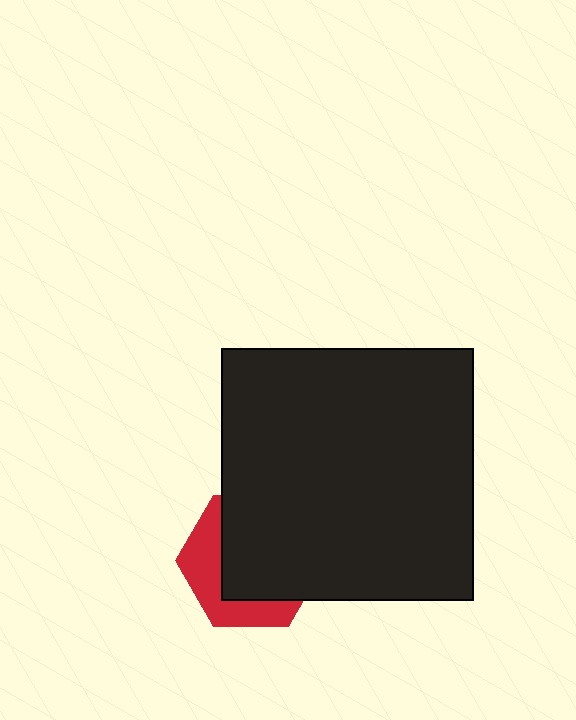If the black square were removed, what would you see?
You would see the complete red hexagon.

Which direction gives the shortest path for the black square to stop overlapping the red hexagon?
Moving toward the upper-right gives the shortest separation.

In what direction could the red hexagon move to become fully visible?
The red hexagon could move toward the lower-left. That would shift it out from behind the black square entirely.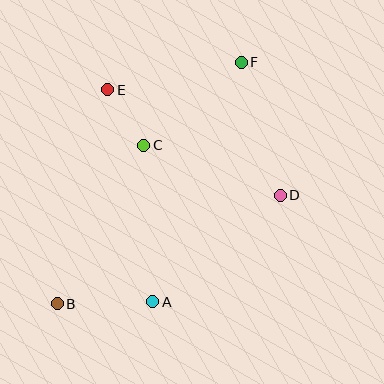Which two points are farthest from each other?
Points B and F are farthest from each other.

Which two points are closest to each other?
Points C and E are closest to each other.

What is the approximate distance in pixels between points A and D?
The distance between A and D is approximately 166 pixels.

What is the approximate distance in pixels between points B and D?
The distance between B and D is approximately 248 pixels.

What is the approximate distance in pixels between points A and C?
The distance between A and C is approximately 157 pixels.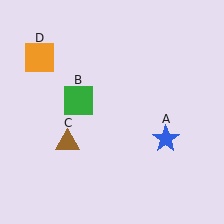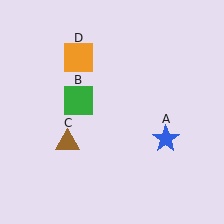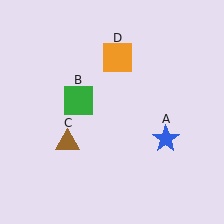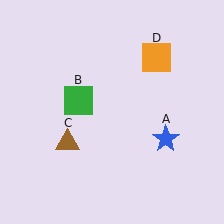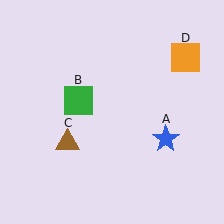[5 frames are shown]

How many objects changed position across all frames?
1 object changed position: orange square (object D).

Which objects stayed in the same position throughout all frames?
Blue star (object A) and green square (object B) and brown triangle (object C) remained stationary.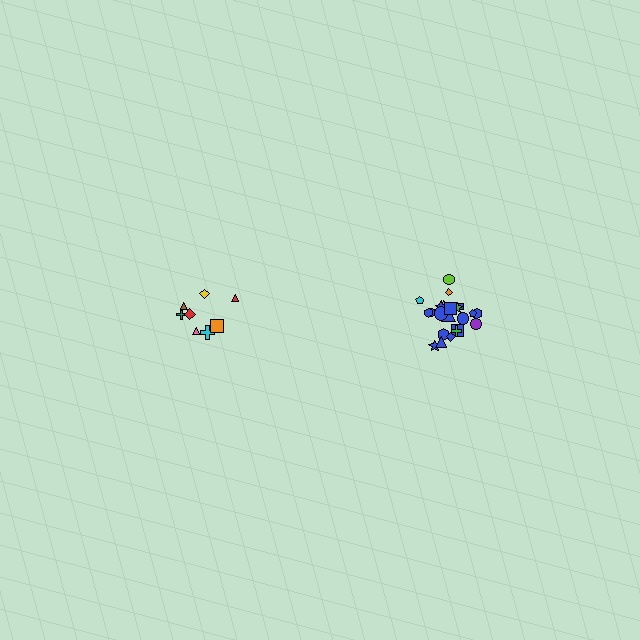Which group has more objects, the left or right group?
The right group.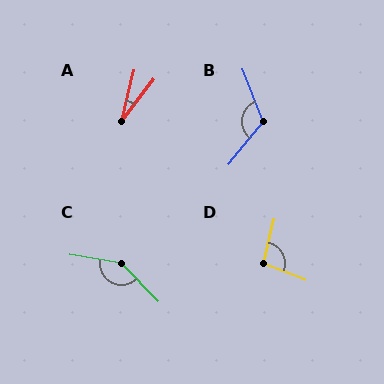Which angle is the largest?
C, at approximately 143 degrees.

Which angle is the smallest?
A, at approximately 24 degrees.